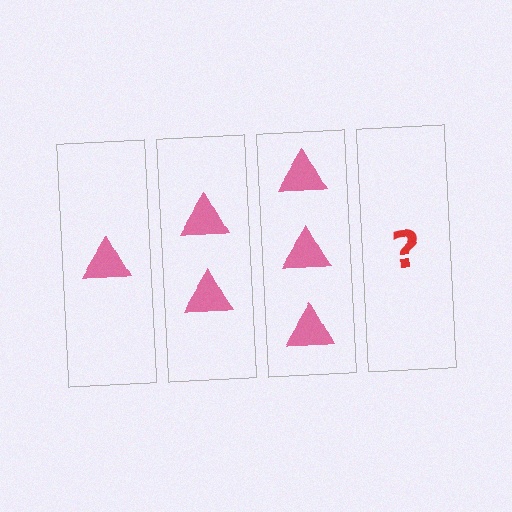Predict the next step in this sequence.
The next step is 4 triangles.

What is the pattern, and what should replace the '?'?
The pattern is that each step adds one more triangle. The '?' should be 4 triangles.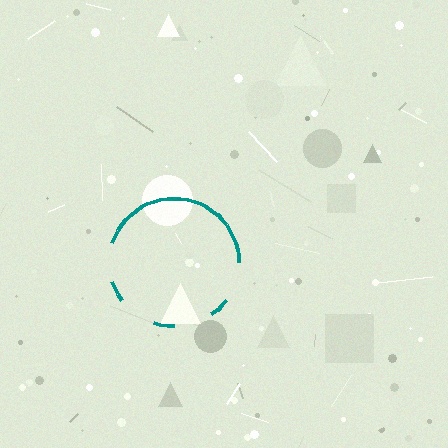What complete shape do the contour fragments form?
The contour fragments form a circle.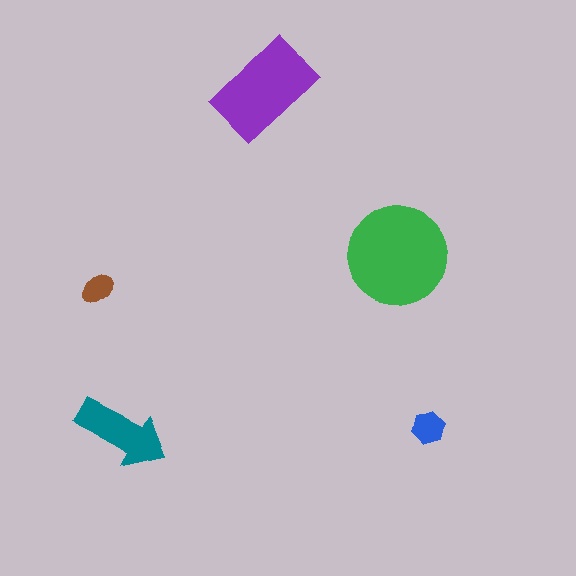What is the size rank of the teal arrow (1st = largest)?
3rd.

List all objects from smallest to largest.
The brown ellipse, the blue hexagon, the teal arrow, the purple rectangle, the green circle.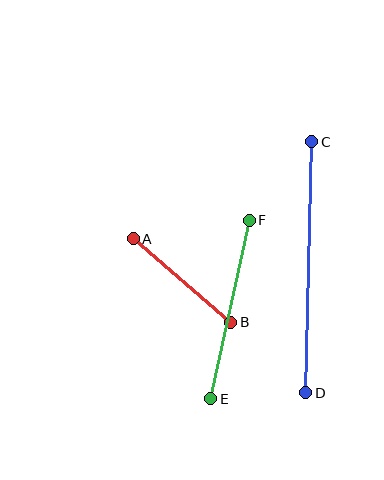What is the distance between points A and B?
The distance is approximately 129 pixels.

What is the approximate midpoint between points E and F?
The midpoint is at approximately (230, 310) pixels.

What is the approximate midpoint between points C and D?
The midpoint is at approximately (309, 267) pixels.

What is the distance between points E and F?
The distance is approximately 183 pixels.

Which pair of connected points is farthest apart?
Points C and D are farthest apart.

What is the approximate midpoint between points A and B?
The midpoint is at approximately (182, 280) pixels.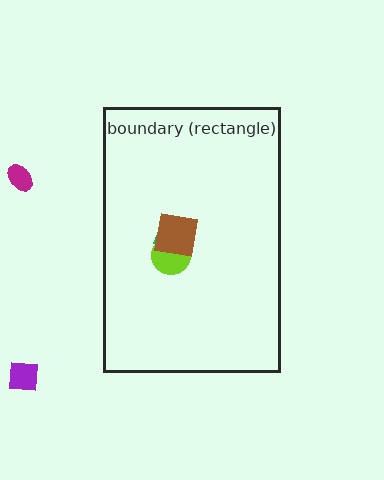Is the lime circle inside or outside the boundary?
Inside.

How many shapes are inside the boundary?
3 inside, 2 outside.